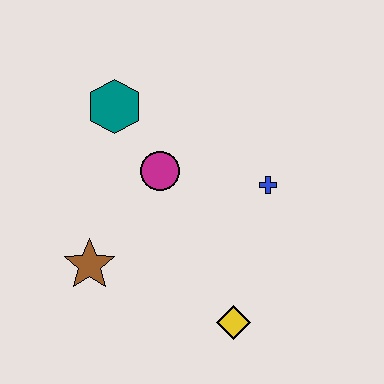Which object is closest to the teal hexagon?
The magenta circle is closest to the teal hexagon.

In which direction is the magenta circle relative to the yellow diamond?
The magenta circle is above the yellow diamond.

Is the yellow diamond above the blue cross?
No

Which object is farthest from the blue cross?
The brown star is farthest from the blue cross.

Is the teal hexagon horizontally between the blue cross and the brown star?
Yes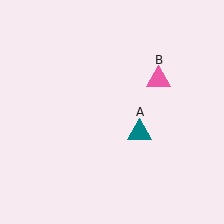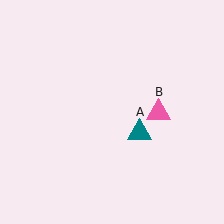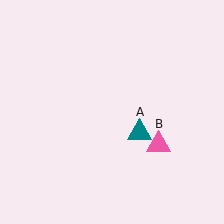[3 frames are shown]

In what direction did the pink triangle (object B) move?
The pink triangle (object B) moved down.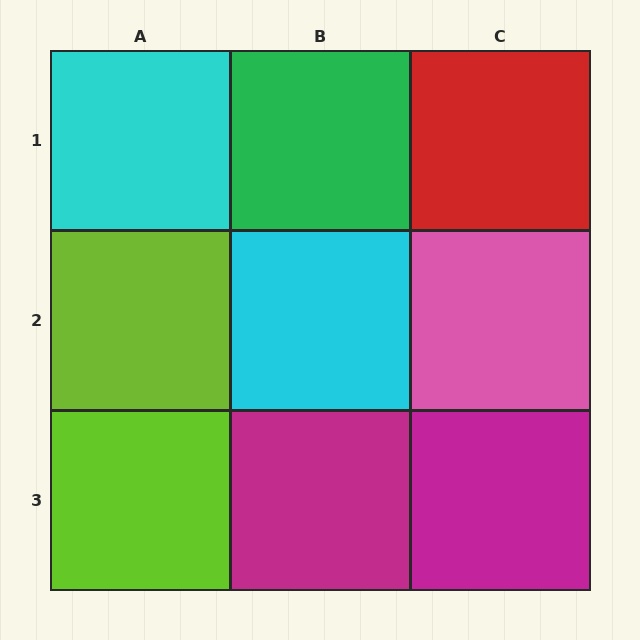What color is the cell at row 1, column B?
Green.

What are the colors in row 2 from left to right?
Lime, cyan, pink.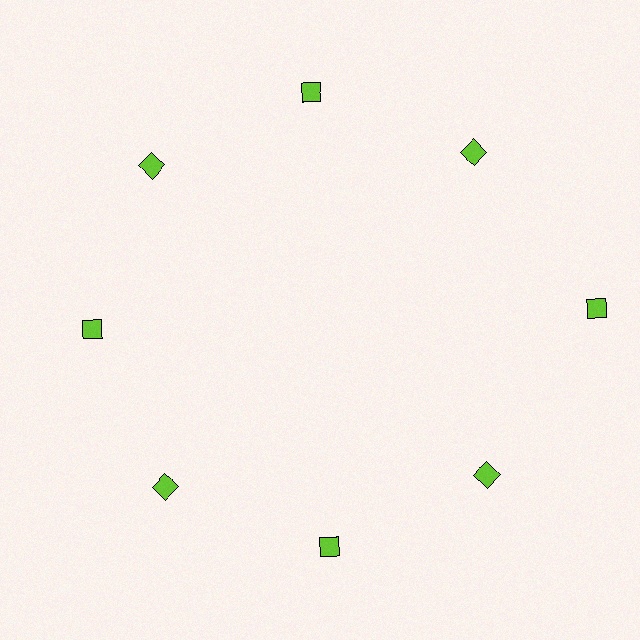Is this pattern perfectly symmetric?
No. The 8 lime diamonds are arranged in a ring, but one element near the 3 o'clock position is pushed outward from the center, breaking the 8-fold rotational symmetry.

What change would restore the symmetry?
The symmetry would be restored by moving it inward, back onto the ring so that all 8 diamonds sit at equal angles and equal distance from the center.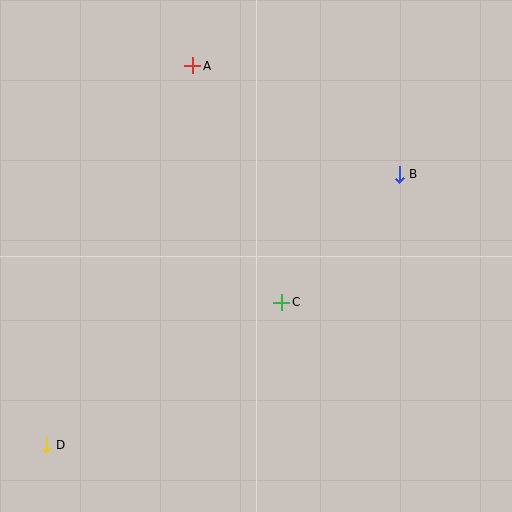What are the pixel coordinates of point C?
Point C is at (282, 302).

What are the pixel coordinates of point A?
Point A is at (193, 66).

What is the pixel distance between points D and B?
The distance between D and B is 445 pixels.